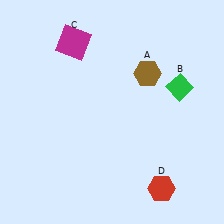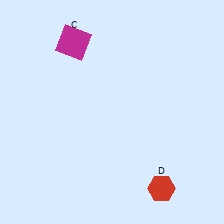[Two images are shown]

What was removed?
The green diamond (B), the brown hexagon (A) were removed in Image 2.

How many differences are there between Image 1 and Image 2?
There are 2 differences between the two images.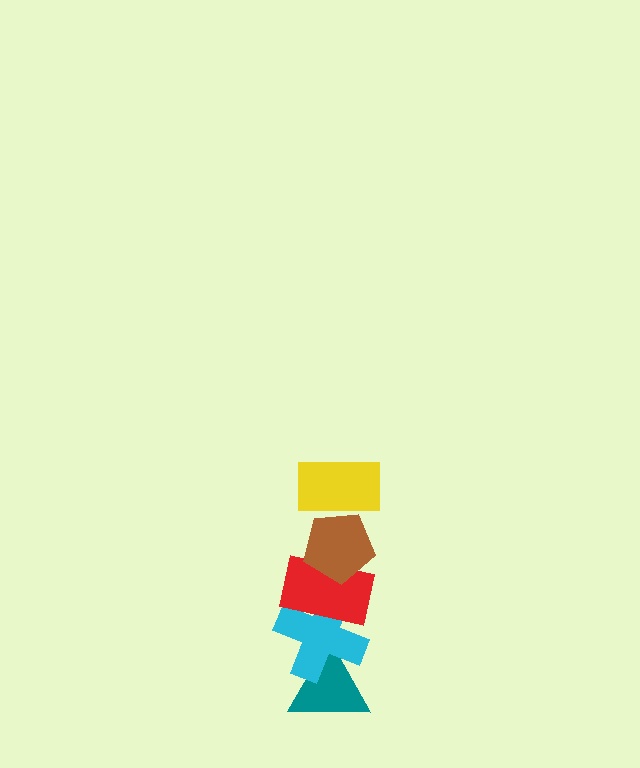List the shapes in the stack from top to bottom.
From top to bottom: the yellow rectangle, the brown pentagon, the red rectangle, the cyan cross, the teal triangle.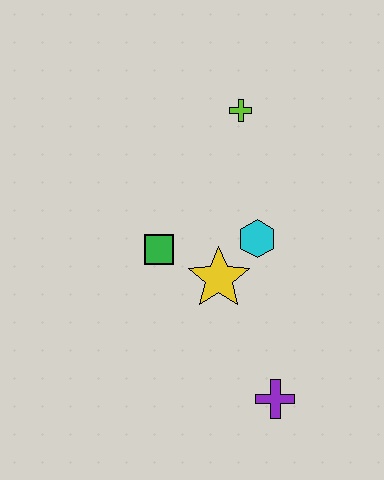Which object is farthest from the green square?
The purple cross is farthest from the green square.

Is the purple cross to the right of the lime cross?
Yes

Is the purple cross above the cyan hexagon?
No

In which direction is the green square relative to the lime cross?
The green square is below the lime cross.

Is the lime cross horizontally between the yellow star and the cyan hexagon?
Yes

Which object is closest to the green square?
The yellow star is closest to the green square.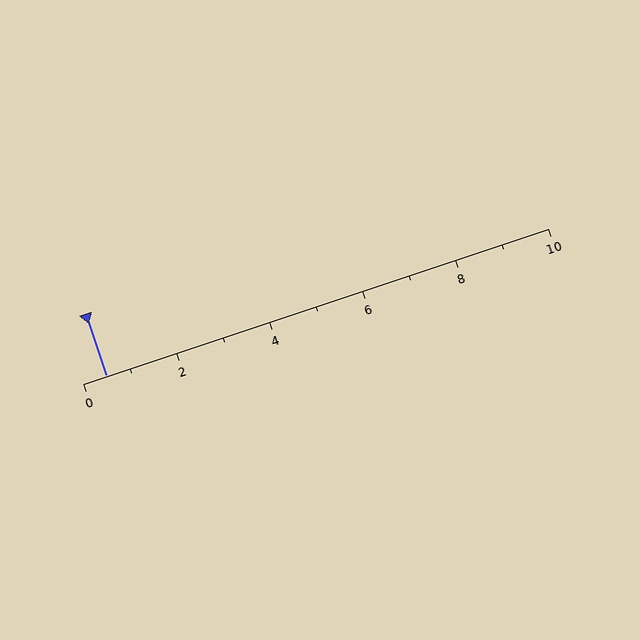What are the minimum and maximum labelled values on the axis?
The axis runs from 0 to 10.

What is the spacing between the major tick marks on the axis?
The major ticks are spaced 2 apart.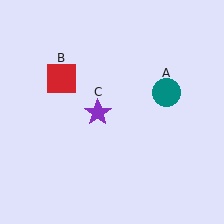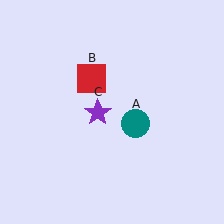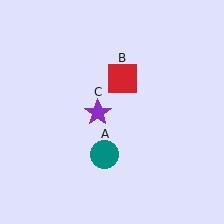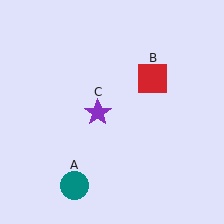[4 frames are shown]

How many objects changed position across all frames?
2 objects changed position: teal circle (object A), red square (object B).